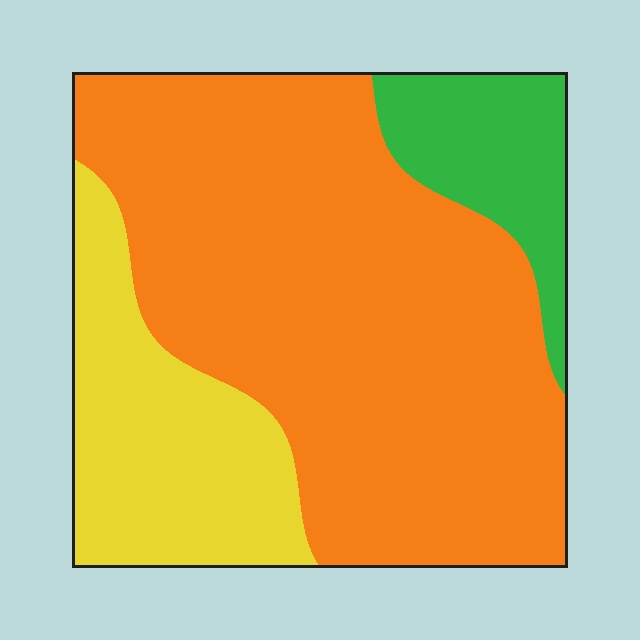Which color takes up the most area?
Orange, at roughly 65%.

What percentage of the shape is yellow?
Yellow covers roughly 20% of the shape.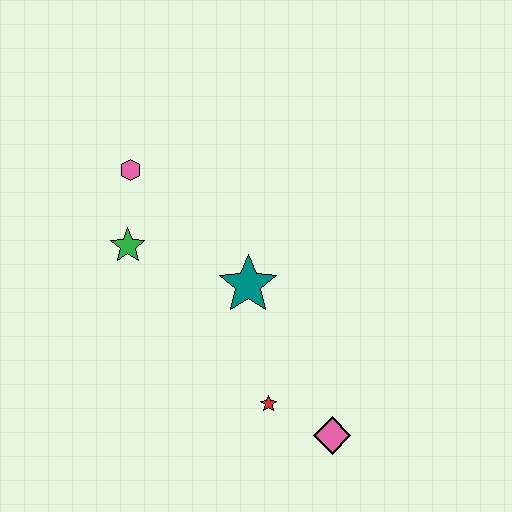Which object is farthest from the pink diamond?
The pink hexagon is farthest from the pink diamond.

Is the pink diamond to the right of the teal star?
Yes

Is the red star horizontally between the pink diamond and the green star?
Yes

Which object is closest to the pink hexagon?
The green star is closest to the pink hexagon.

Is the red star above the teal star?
No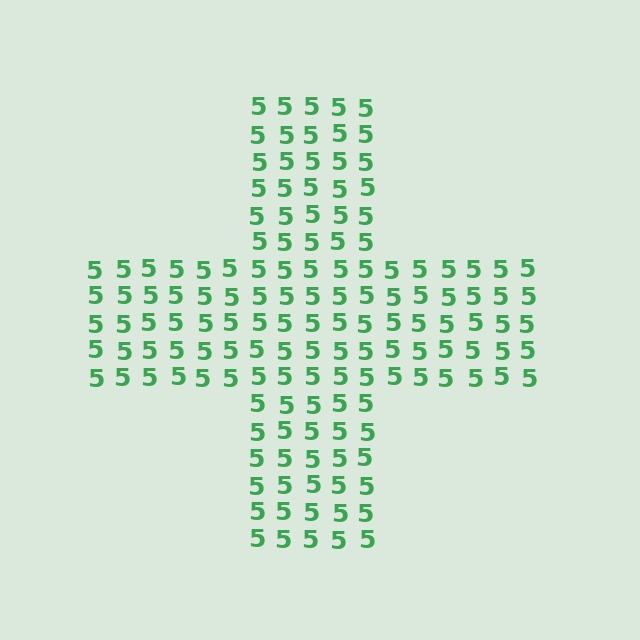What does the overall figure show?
The overall figure shows a cross.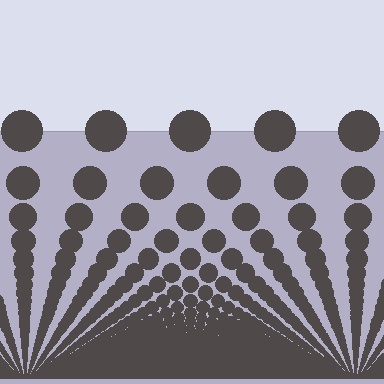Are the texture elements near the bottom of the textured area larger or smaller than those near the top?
Smaller. The gradient is inverted — elements near the bottom are smaller and denser.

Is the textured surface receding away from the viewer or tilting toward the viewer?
The surface appears to tilt toward the viewer. Texture elements get larger and sparser toward the top.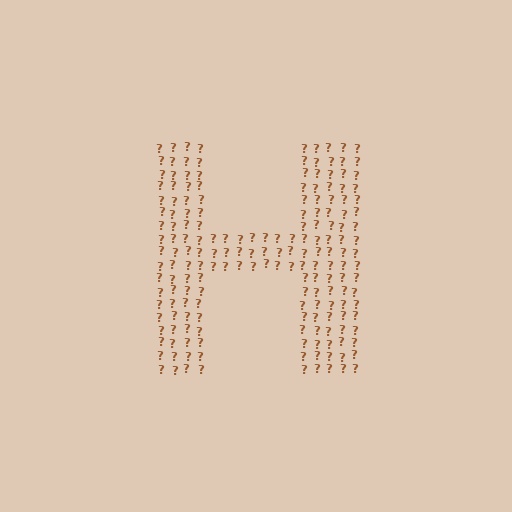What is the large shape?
The large shape is the letter H.